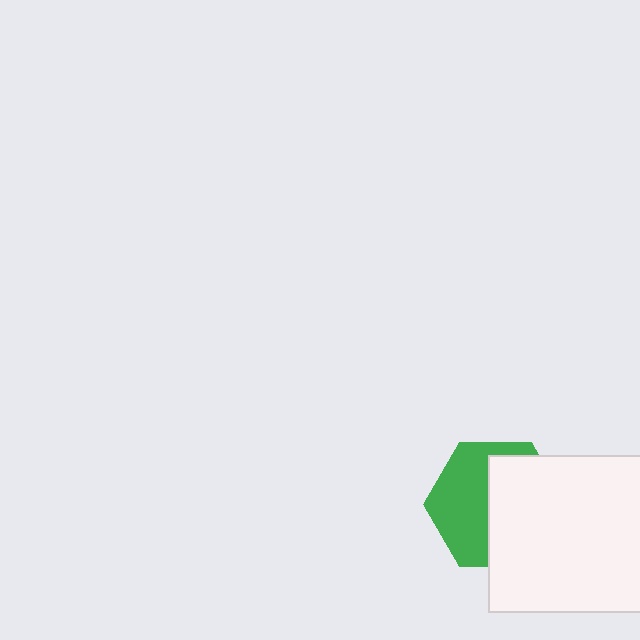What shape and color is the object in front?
The object in front is a white rectangle.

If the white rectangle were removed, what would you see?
You would see the complete green hexagon.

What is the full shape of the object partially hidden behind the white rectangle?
The partially hidden object is a green hexagon.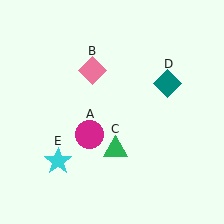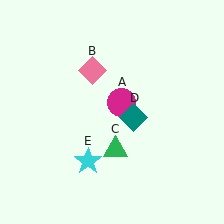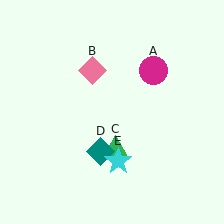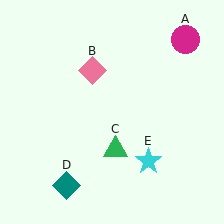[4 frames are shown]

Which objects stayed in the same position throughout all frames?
Pink diamond (object B) and green triangle (object C) remained stationary.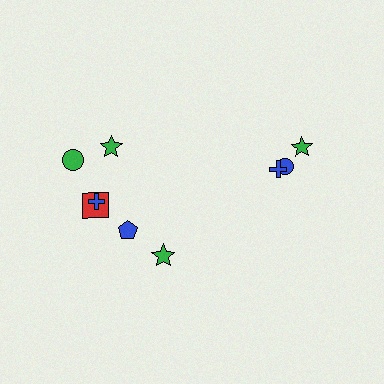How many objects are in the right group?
There are 3 objects.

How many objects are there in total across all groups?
There are 9 objects.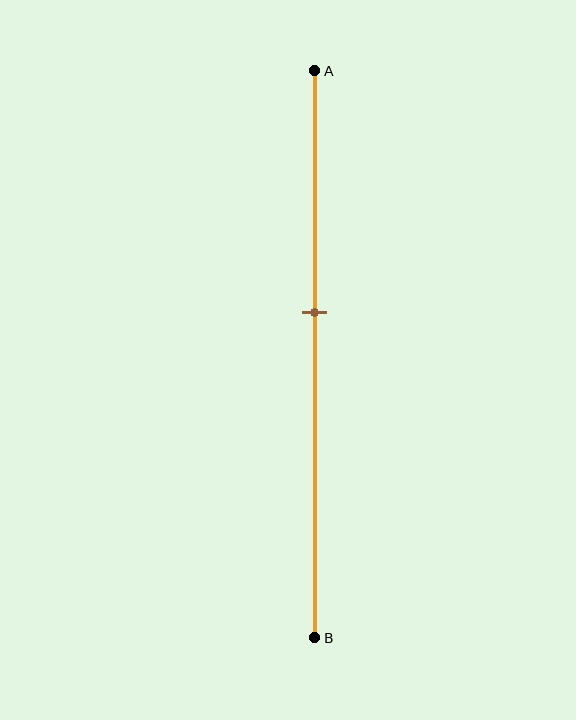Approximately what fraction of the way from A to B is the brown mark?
The brown mark is approximately 45% of the way from A to B.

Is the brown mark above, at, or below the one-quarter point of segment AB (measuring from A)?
The brown mark is below the one-quarter point of segment AB.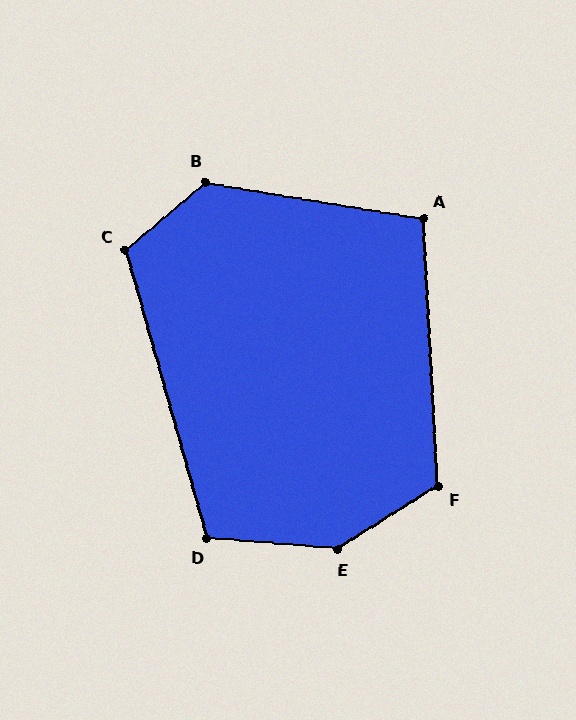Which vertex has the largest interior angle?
E, at approximately 143 degrees.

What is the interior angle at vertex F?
Approximately 119 degrees (obtuse).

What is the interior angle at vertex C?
Approximately 115 degrees (obtuse).